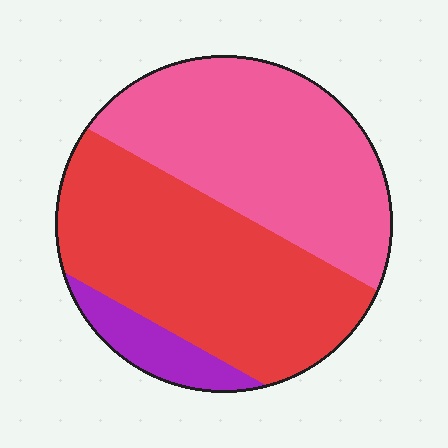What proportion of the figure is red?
Red covers 47% of the figure.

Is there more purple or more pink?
Pink.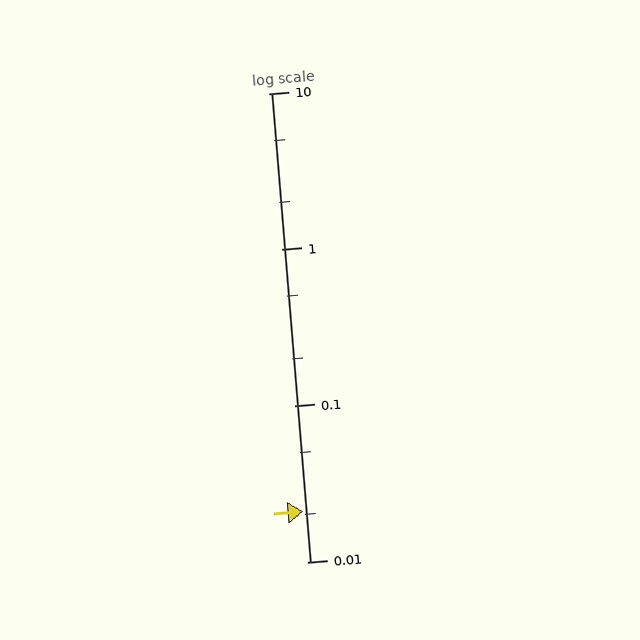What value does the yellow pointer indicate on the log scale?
The pointer indicates approximately 0.021.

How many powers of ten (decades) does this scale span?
The scale spans 3 decades, from 0.01 to 10.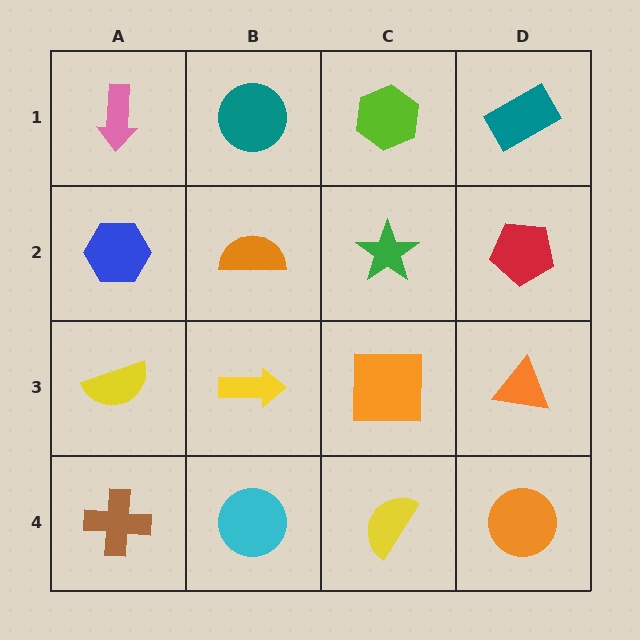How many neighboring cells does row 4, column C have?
3.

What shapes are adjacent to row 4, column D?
An orange triangle (row 3, column D), a yellow semicircle (row 4, column C).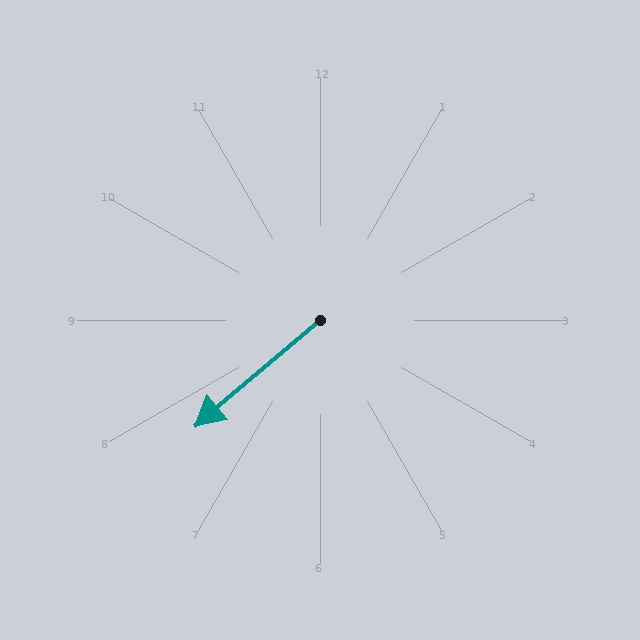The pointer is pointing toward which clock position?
Roughly 8 o'clock.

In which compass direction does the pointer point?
Southwest.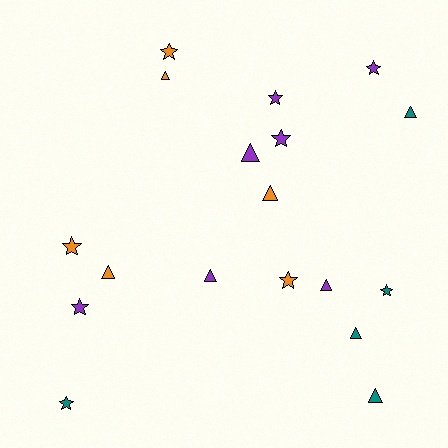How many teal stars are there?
There are 2 teal stars.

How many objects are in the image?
There are 18 objects.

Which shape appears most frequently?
Star, with 9 objects.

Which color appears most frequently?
Purple, with 7 objects.